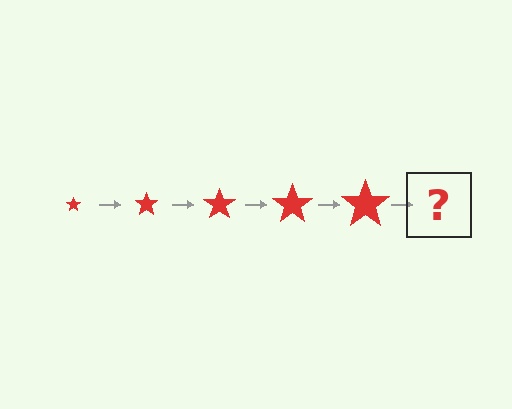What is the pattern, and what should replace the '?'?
The pattern is that the star gets progressively larger each step. The '?' should be a red star, larger than the previous one.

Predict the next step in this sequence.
The next step is a red star, larger than the previous one.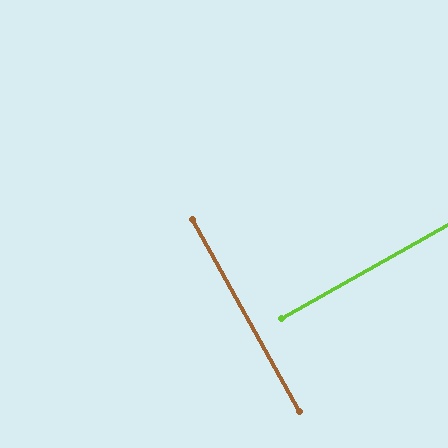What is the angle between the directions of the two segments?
Approximately 90 degrees.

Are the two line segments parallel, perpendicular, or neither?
Perpendicular — they meet at approximately 90°.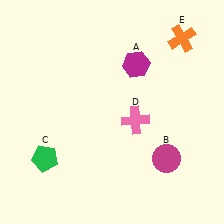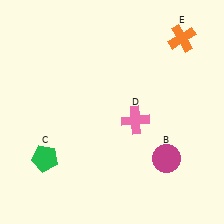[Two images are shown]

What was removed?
The magenta hexagon (A) was removed in Image 2.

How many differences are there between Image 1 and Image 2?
There is 1 difference between the two images.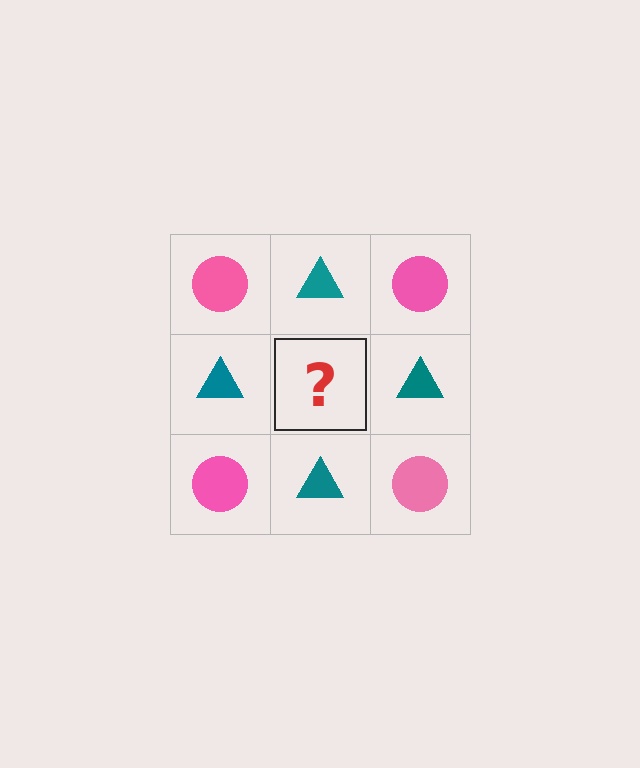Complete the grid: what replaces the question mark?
The question mark should be replaced with a pink circle.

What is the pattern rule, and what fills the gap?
The rule is that it alternates pink circle and teal triangle in a checkerboard pattern. The gap should be filled with a pink circle.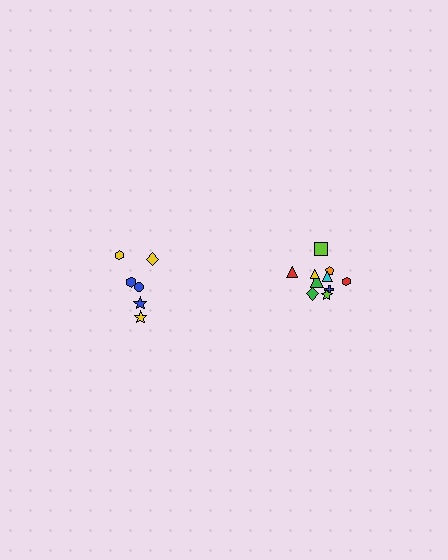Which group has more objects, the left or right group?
The right group.